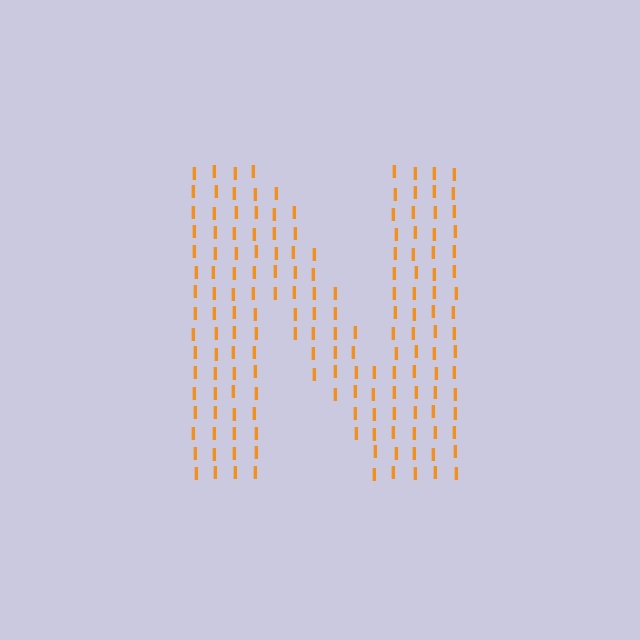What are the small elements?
The small elements are letter I's.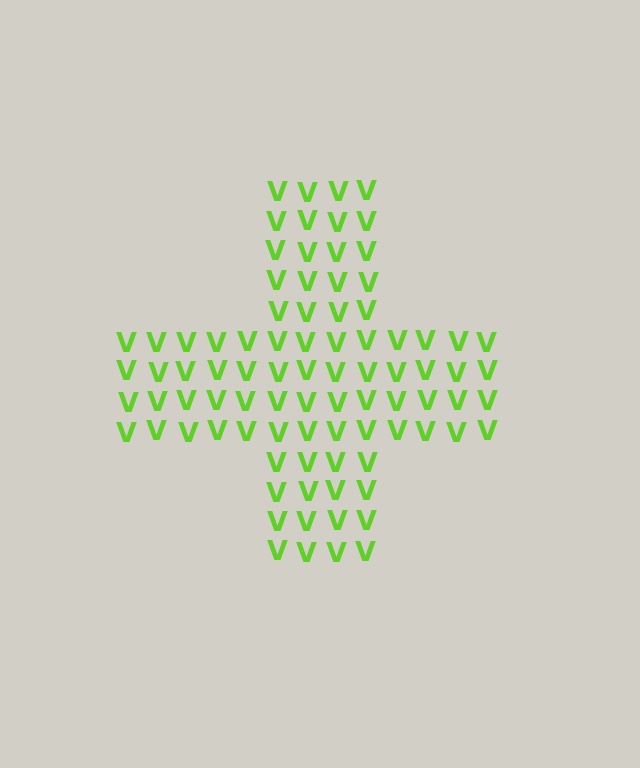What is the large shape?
The large shape is a cross.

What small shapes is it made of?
It is made of small letter V's.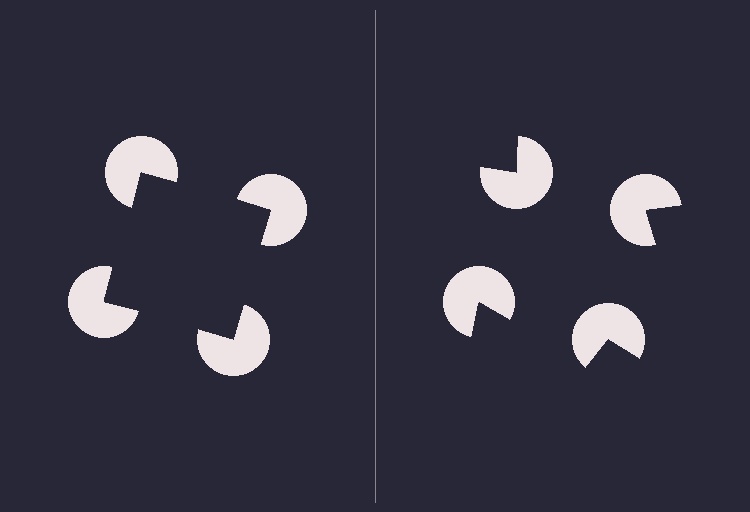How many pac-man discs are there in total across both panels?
8 — 4 on each side.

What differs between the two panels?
The pac-man discs are positioned identically on both sides; only the wedge orientations differ. On the left they align to a square; on the right they are misaligned.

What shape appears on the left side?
An illusory square.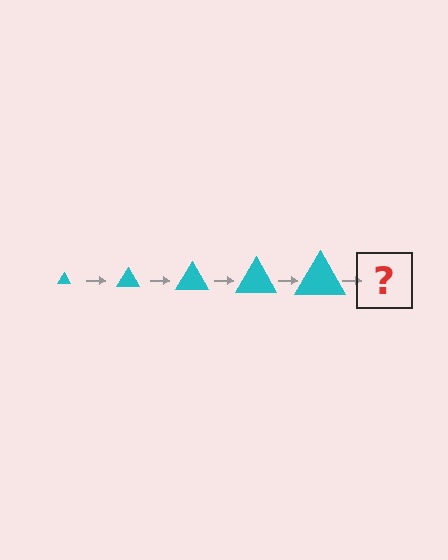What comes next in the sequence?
The next element should be a cyan triangle, larger than the previous one.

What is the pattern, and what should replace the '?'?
The pattern is that the triangle gets progressively larger each step. The '?' should be a cyan triangle, larger than the previous one.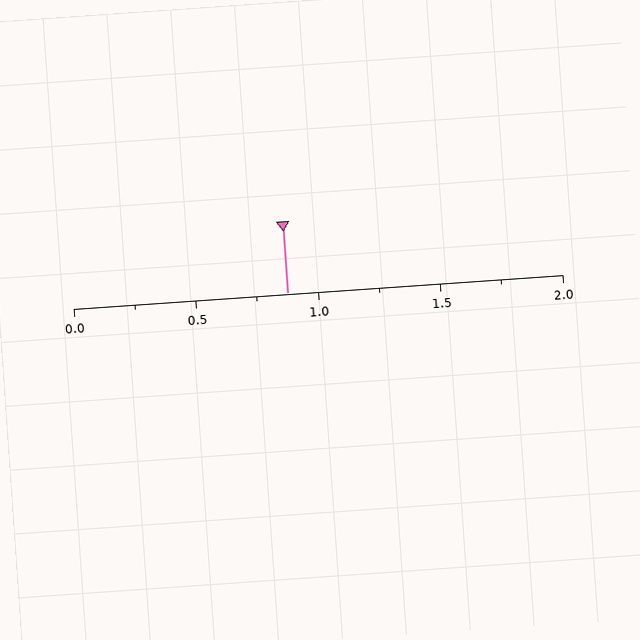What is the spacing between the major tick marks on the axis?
The major ticks are spaced 0.5 apart.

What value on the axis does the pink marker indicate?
The marker indicates approximately 0.88.